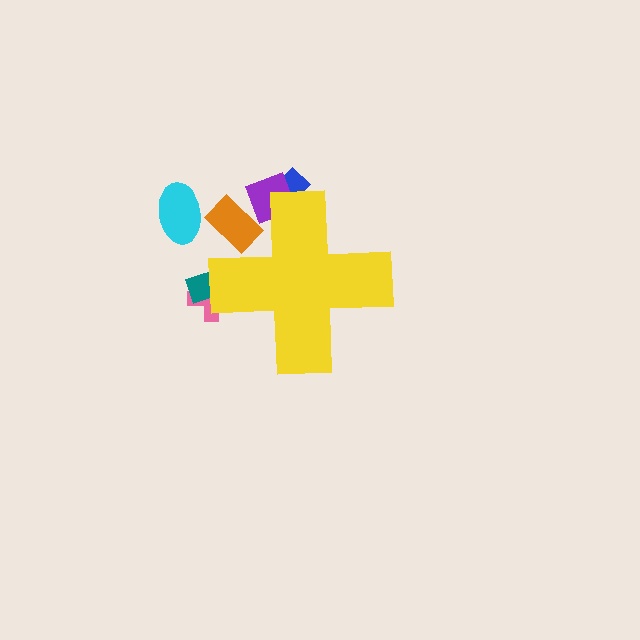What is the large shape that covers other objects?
A yellow cross.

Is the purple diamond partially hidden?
Yes, the purple diamond is partially hidden behind the yellow cross.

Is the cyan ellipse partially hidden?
No, the cyan ellipse is fully visible.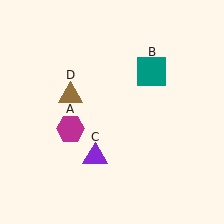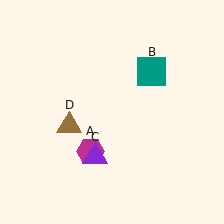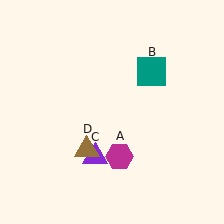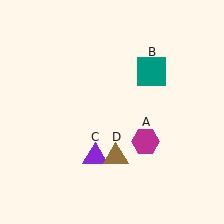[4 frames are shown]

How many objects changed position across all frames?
2 objects changed position: magenta hexagon (object A), brown triangle (object D).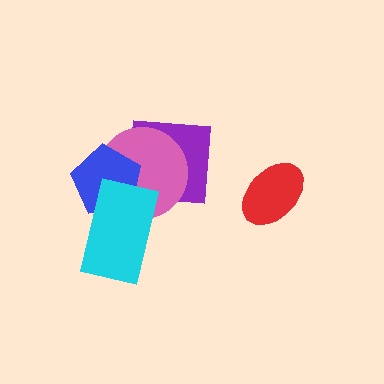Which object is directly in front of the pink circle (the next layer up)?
The blue pentagon is directly in front of the pink circle.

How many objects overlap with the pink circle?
3 objects overlap with the pink circle.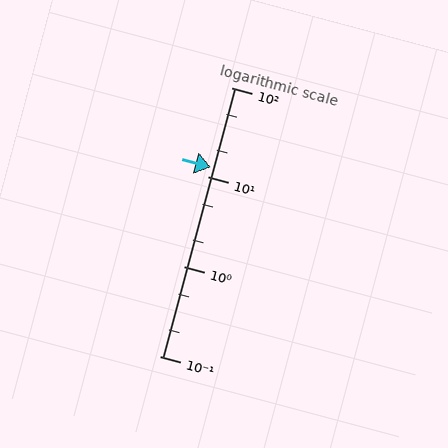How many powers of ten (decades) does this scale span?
The scale spans 3 decades, from 0.1 to 100.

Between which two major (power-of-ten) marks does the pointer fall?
The pointer is between 10 and 100.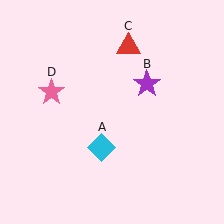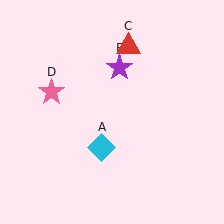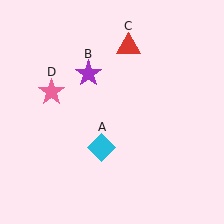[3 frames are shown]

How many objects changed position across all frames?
1 object changed position: purple star (object B).